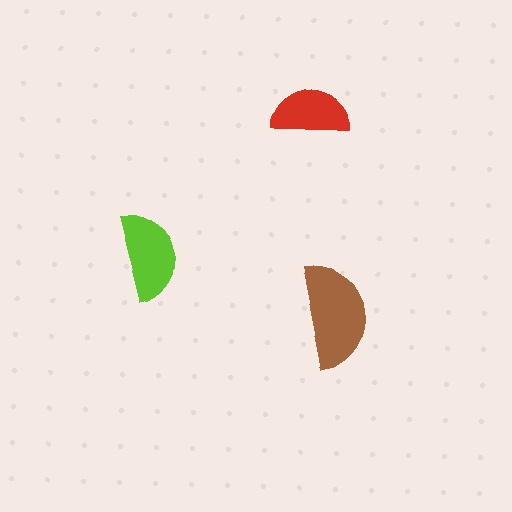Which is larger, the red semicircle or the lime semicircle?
The lime one.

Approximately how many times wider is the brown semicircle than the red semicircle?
About 1.5 times wider.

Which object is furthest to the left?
The lime semicircle is leftmost.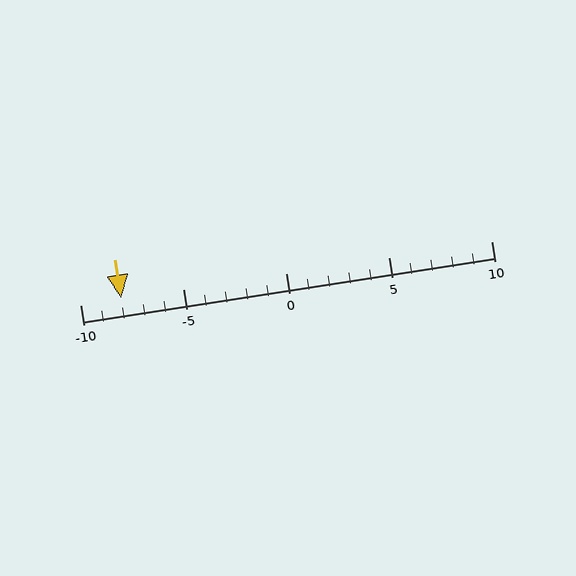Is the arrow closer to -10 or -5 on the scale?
The arrow is closer to -10.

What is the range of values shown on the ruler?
The ruler shows values from -10 to 10.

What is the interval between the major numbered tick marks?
The major tick marks are spaced 5 units apart.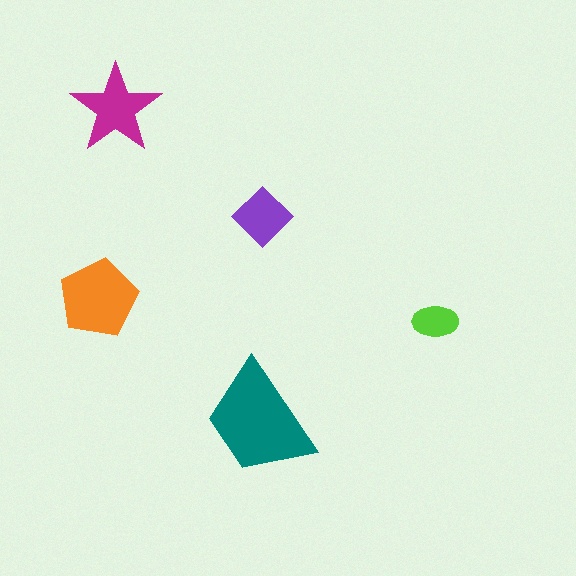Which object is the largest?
The teal trapezoid.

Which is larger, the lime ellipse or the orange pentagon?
The orange pentagon.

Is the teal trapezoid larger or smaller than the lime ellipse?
Larger.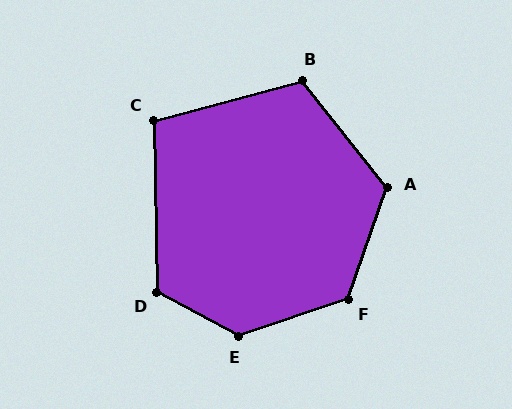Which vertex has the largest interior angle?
E, at approximately 133 degrees.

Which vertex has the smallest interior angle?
C, at approximately 104 degrees.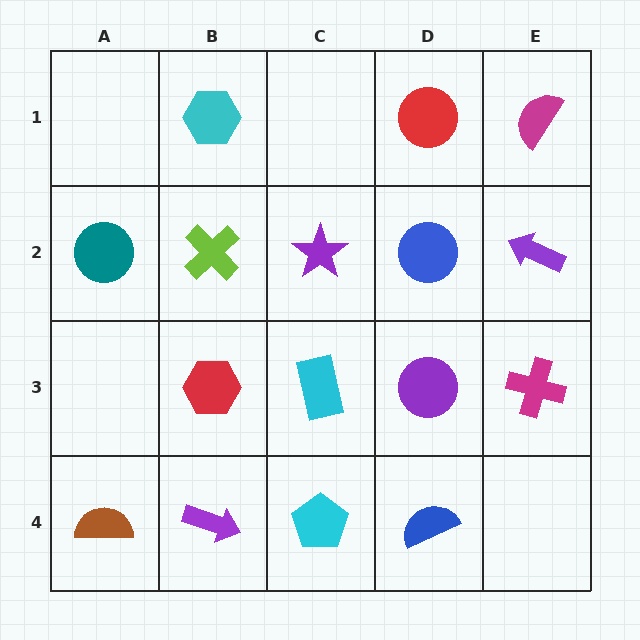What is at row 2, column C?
A purple star.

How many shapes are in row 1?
3 shapes.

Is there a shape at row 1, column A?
No, that cell is empty.